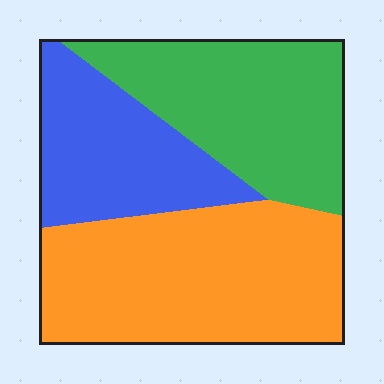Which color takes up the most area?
Orange, at roughly 45%.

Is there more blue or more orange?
Orange.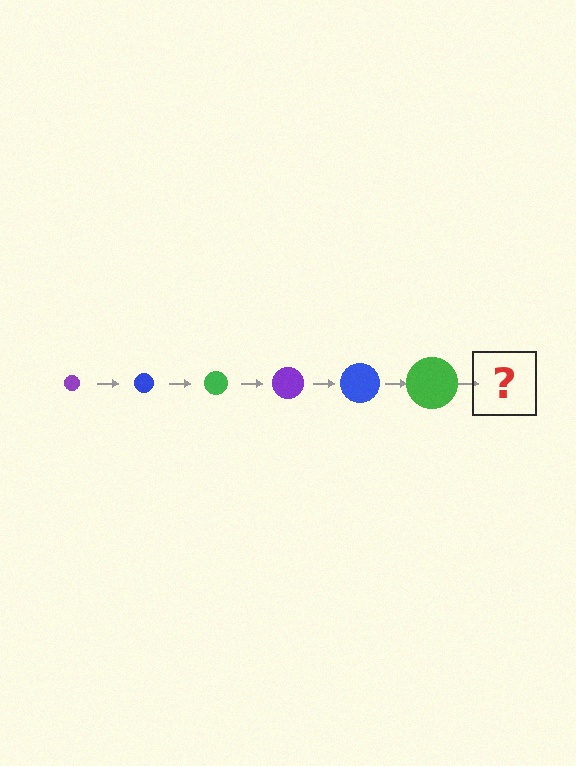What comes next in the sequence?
The next element should be a purple circle, larger than the previous one.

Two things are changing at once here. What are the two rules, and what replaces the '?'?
The two rules are that the circle grows larger each step and the color cycles through purple, blue, and green. The '?' should be a purple circle, larger than the previous one.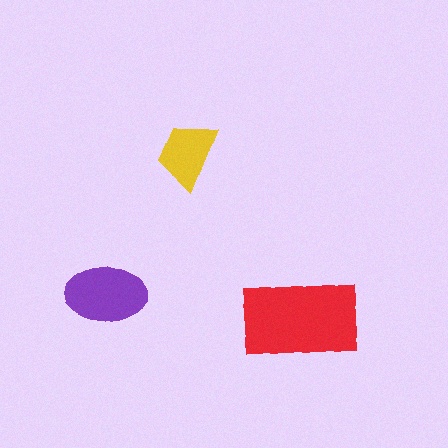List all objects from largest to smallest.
The red rectangle, the purple ellipse, the yellow trapezoid.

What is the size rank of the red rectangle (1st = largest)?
1st.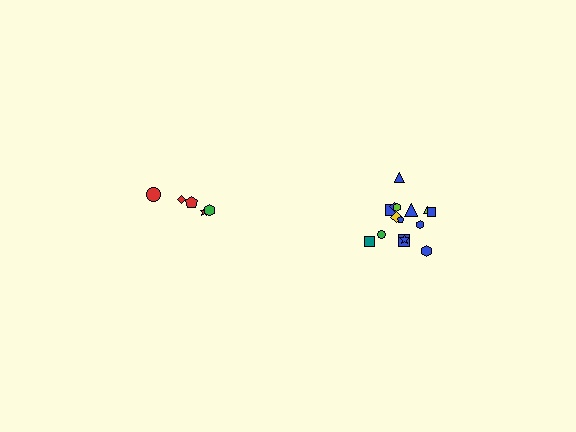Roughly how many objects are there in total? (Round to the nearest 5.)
Roughly 20 objects in total.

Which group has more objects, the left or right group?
The right group.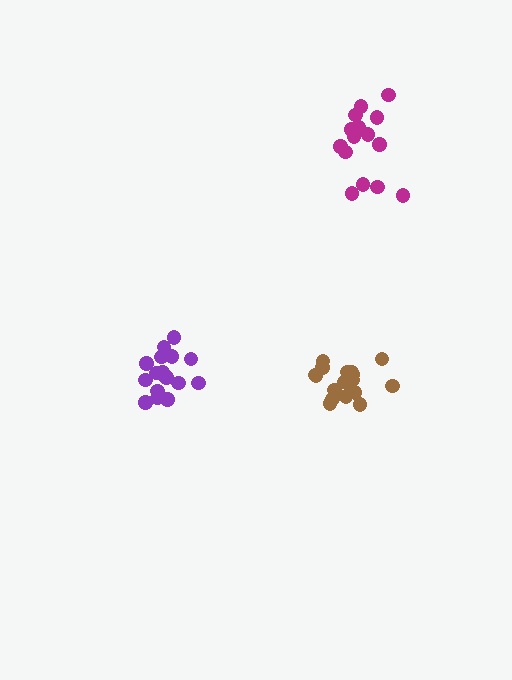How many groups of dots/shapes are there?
There are 3 groups.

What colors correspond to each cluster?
The clusters are colored: brown, magenta, purple.